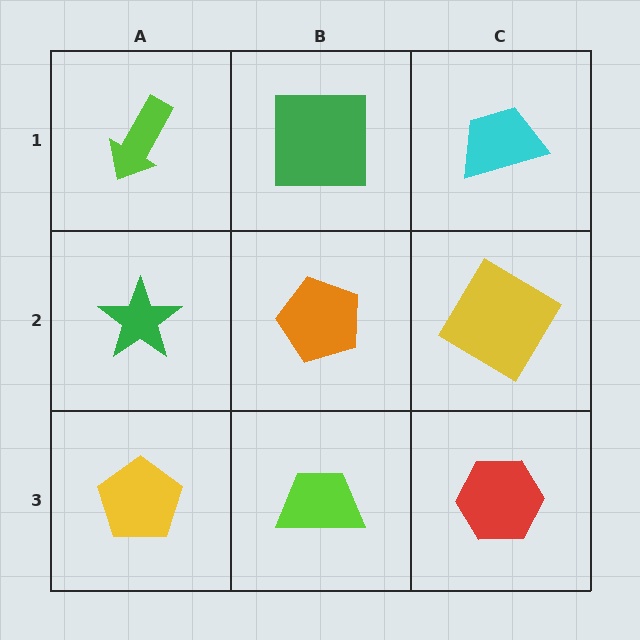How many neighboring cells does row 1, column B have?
3.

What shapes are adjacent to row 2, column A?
A lime arrow (row 1, column A), a yellow pentagon (row 3, column A), an orange pentagon (row 2, column B).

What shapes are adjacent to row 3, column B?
An orange pentagon (row 2, column B), a yellow pentagon (row 3, column A), a red hexagon (row 3, column C).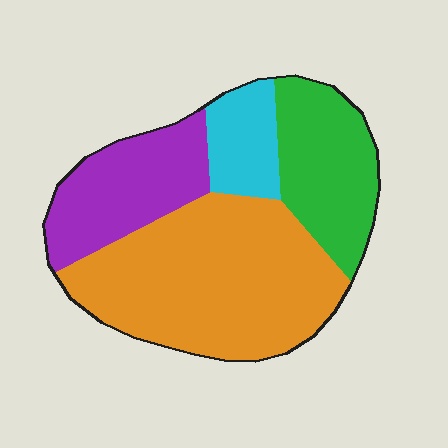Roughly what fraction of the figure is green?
Green takes up about one fifth (1/5) of the figure.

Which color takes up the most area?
Orange, at roughly 45%.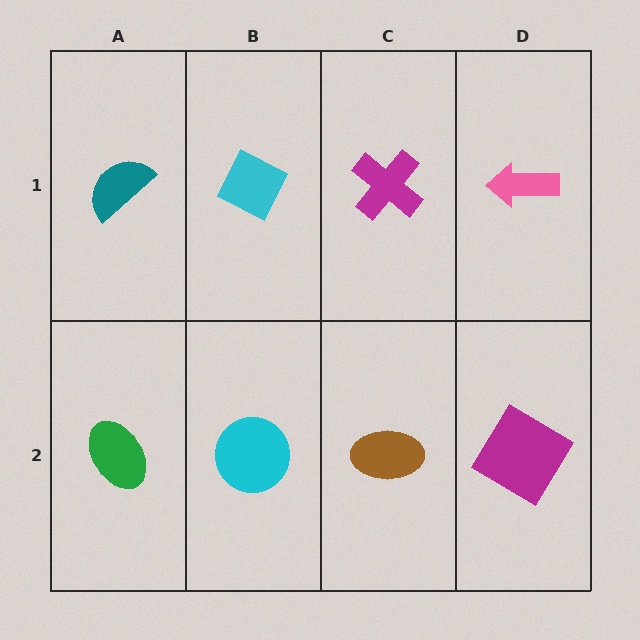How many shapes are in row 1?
4 shapes.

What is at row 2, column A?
A green ellipse.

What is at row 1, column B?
A cyan diamond.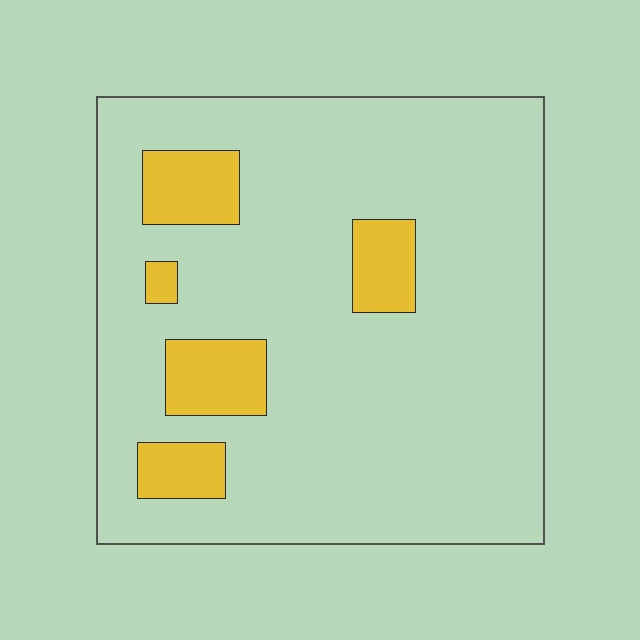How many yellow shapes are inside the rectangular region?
5.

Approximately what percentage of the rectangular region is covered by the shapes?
Approximately 15%.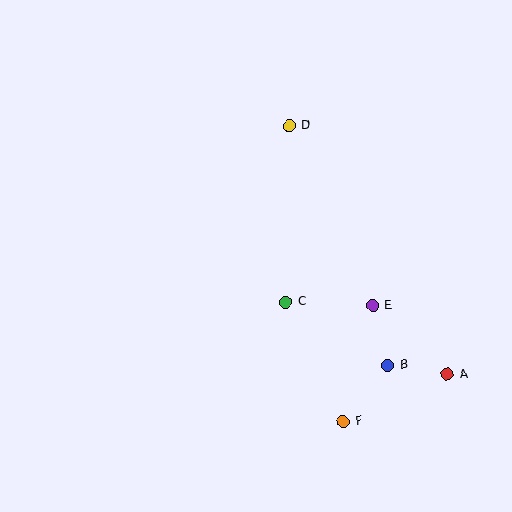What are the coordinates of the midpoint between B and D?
The midpoint between B and D is at (339, 245).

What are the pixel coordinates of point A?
Point A is at (447, 374).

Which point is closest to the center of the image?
Point C at (286, 302) is closest to the center.